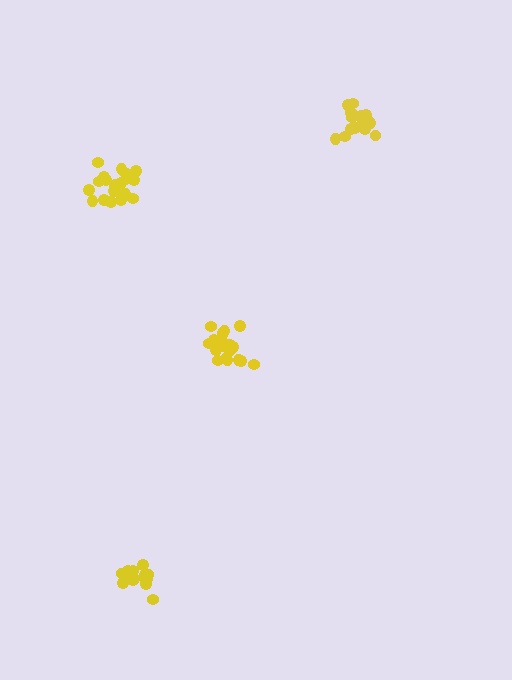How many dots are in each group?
Group 1: 14 dots, Group 2: 19 dots, Group 3: 14 dots, Group 4: 20 dots (67 total).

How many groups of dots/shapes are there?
There are 4 groups.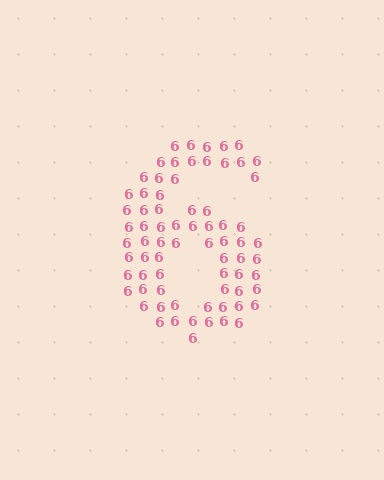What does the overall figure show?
The overall figure shows the digit 6.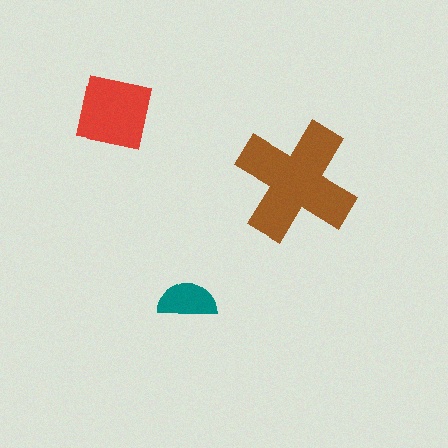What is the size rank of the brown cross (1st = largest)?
1st.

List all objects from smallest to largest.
The teal semicircle, the red square, the brown cross.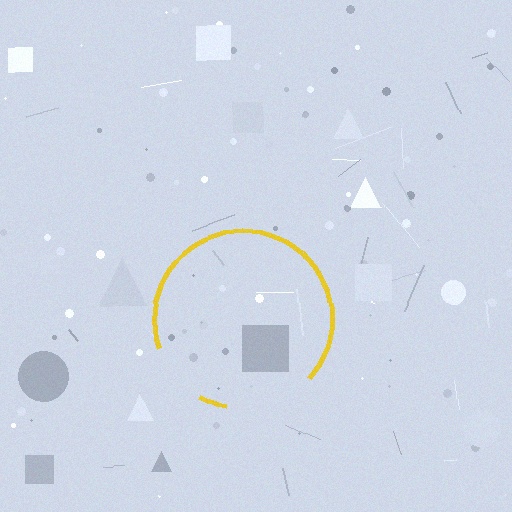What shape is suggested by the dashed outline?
The dashed outline suggests a circle.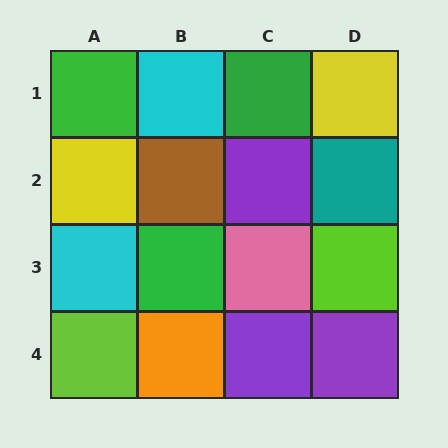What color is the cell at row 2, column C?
Purple.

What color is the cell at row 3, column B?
Green.